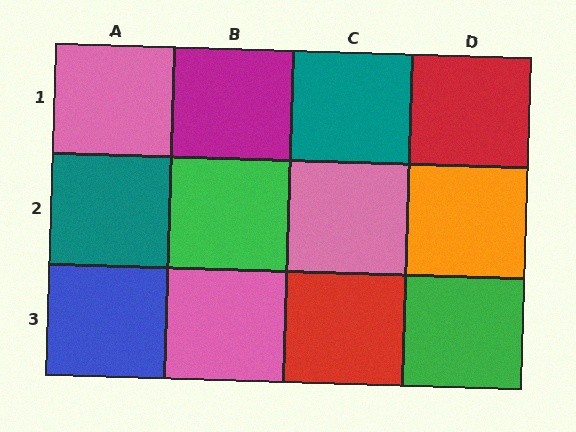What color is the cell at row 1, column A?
Pink.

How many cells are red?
2 cells are red.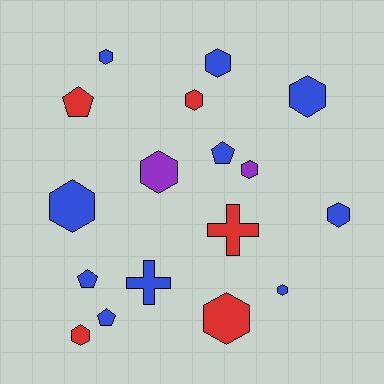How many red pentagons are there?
There is 1 red pentagon.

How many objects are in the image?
There are 17 objects.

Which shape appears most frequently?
Hexagon, with 11 objects.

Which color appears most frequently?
Blue, with 10 objects.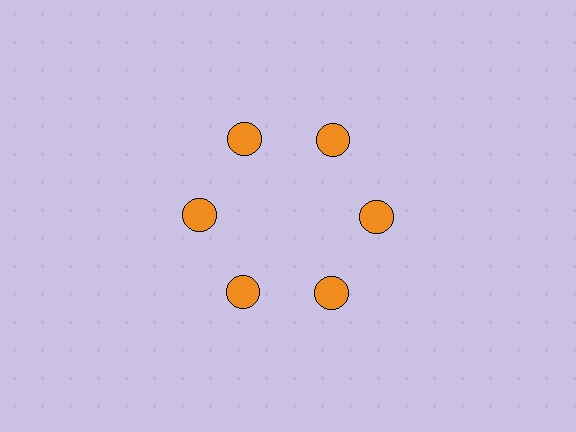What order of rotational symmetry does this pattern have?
This pattern has 6-fold rotational symmetry.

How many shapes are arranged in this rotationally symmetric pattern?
There are 6 shapes, arranged in 6 groups of 1.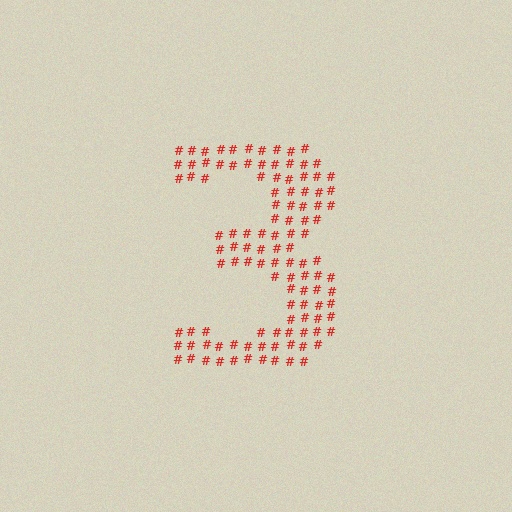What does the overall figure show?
The overall figure shows the digit 3.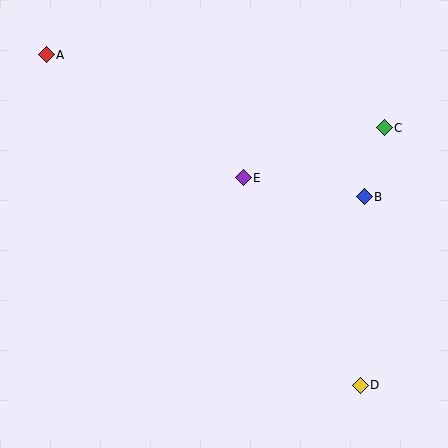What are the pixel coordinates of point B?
Point B is at (364, 197).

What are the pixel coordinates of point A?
Point A is at (46, 55).